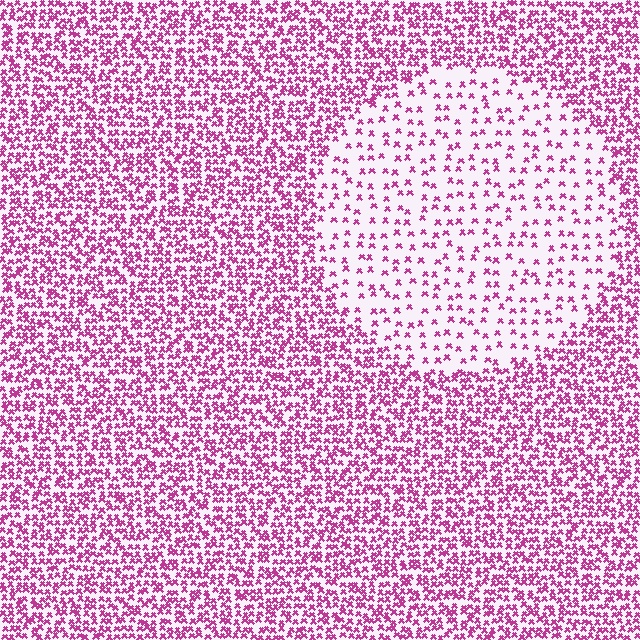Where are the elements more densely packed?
The elements are more densely packed outside the circle boundary.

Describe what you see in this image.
The image contains small magenta elements arranged at two different densities. A circle-shaped region is visible where the elements are less densely packed than the surrounding area.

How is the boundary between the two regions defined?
The boundary is defined by a change in element density (approximately 2.8x ratio). All elements are the same color, size, and shape.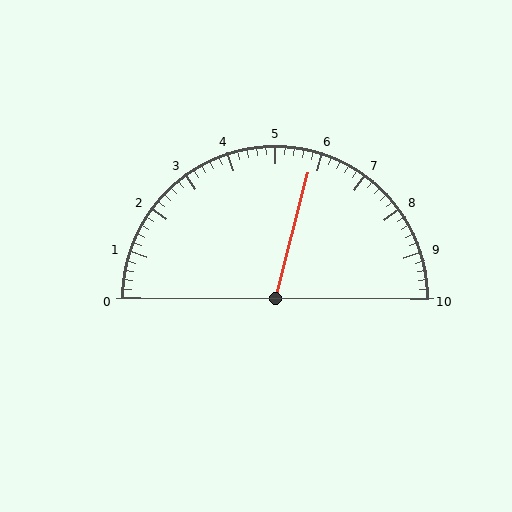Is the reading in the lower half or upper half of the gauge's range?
The reading is in the upper half of the range (0 to 10).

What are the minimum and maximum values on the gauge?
The gauge ranges from 0 to 10.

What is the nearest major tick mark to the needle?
The nearest major tick mark is 6.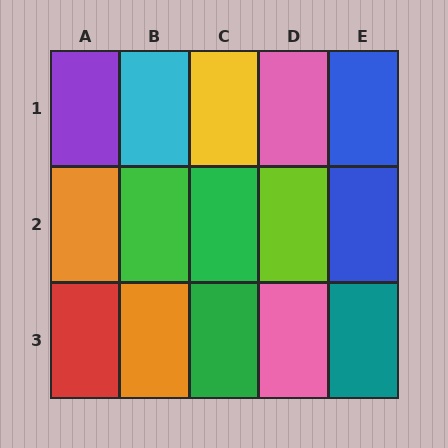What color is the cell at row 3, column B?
Orange.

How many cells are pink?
2 cells are pink.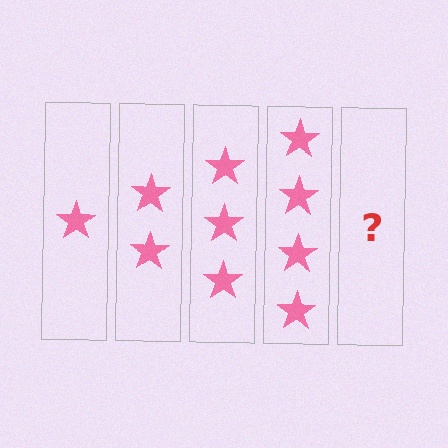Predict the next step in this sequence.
The next step is 5 stars.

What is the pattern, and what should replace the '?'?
The pattern is that each step adds one more star. The '?' should be 5 stars.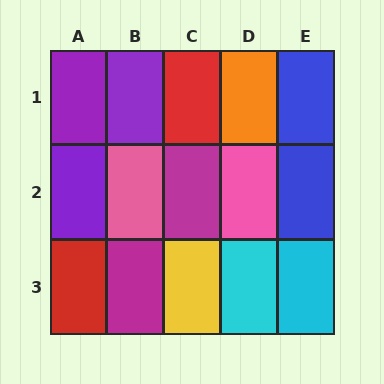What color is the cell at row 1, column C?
Red.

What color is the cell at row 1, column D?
Orange.